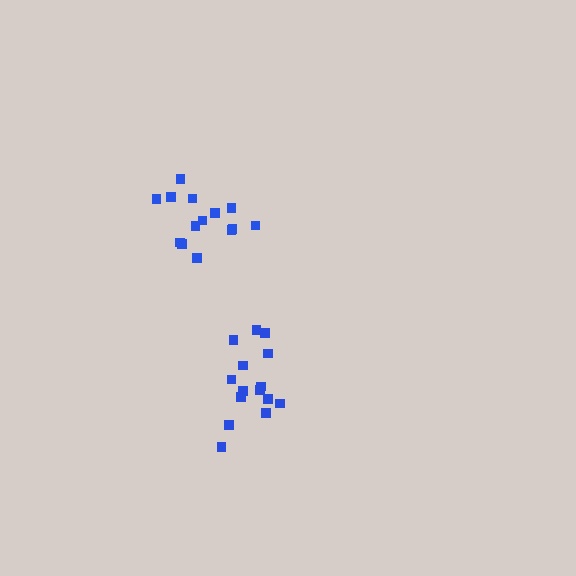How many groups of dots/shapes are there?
There are 2 groups.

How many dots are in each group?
Group 1: 14 dots, Group 2: 15 dots (29 total).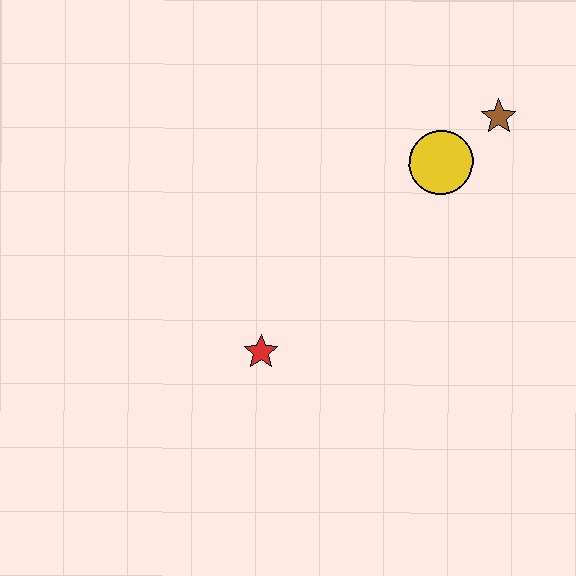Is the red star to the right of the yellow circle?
No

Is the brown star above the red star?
Yes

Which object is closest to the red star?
The yellow circle is closest to the red star.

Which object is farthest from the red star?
The brown star is farthest from the red star.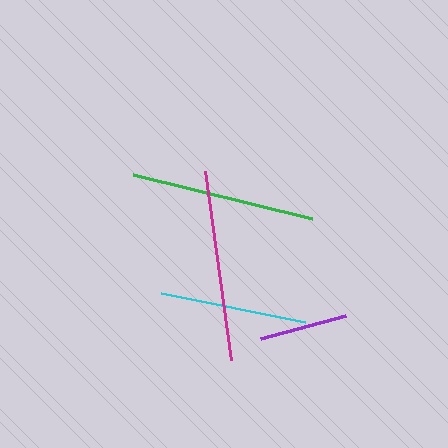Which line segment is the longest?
The magenta line is the longest at approximately 191 pixels.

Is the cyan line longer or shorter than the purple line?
The cyan line is longer than the purple line.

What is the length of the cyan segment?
The cyan segment is approximately 147 pixels long.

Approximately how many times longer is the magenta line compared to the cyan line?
The magenta line is approximately 1.3 times the length of the cyan line.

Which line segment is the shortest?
The purple line is the shortest at approximately 88 pixels.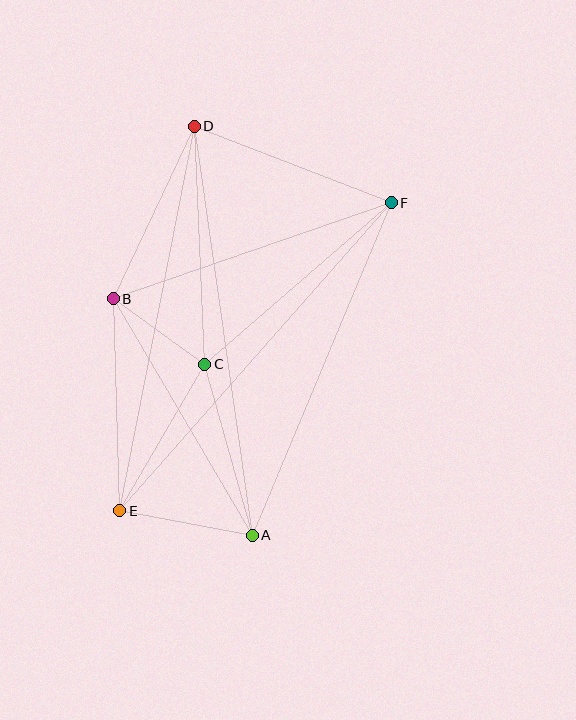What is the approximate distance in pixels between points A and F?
The distance between A and F is approximately 360 pixels.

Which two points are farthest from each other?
Points A and D are farthest from each other.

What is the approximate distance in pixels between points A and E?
The distance between A and E is approximately 135 pixels.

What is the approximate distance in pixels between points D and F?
The distance between D and F is approximately 211 pixels.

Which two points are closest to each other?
Points B and C are closest to each other.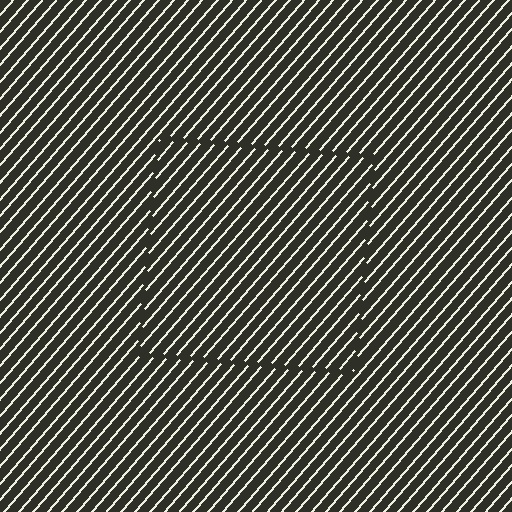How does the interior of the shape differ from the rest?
The interior of the shape contains the same grating, shifted by half a period — the contour is defined by the phase discontinuity where line-ends from the inner and outer gratings abut.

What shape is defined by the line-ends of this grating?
An illusory square. The interior of the shape contains the same grating, shifted by half a period — the contour is defined by the phase discontinuity where line-ends from the inner and outer gratings abut.